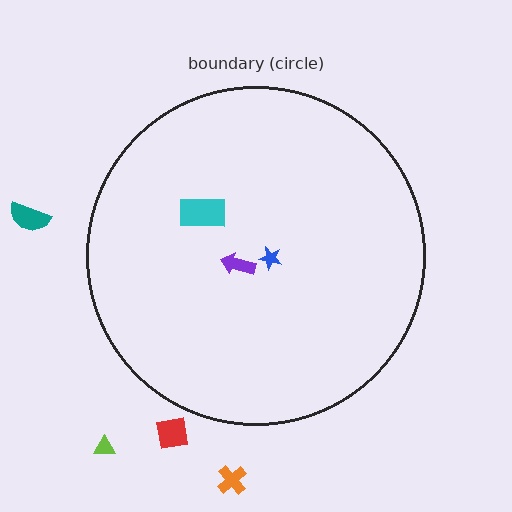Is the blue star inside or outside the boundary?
Inside.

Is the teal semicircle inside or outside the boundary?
Outside.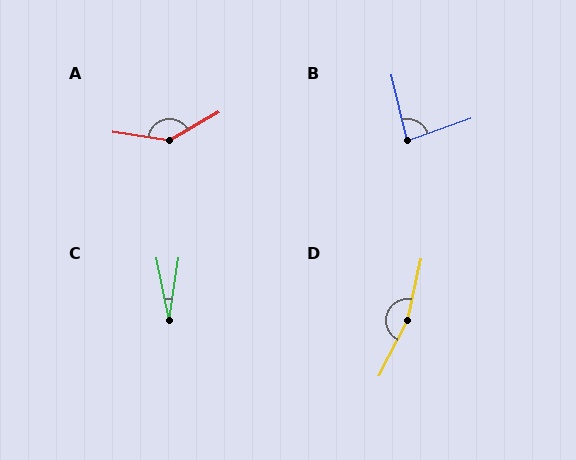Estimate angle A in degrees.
Approximately 141 degrees.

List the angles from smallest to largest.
C (20°), B (84°), A (141°), D (165°).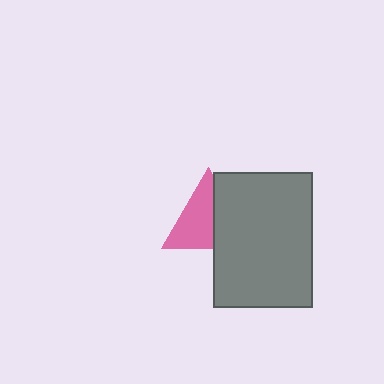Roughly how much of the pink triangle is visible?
About half of it is visible (roughly 60%).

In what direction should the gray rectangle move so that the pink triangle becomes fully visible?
The gray rectangle should move right. That is the shortest direction to clear the overlap and leave the pink triangle fully visible.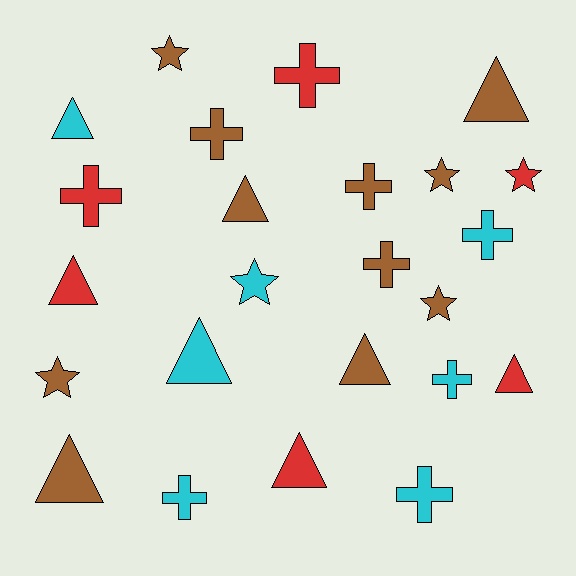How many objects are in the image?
There are 24 objects.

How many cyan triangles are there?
There are 2 cyan triangles.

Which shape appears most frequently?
Cross, with 9 objects.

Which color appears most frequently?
Brown, with 11 objects.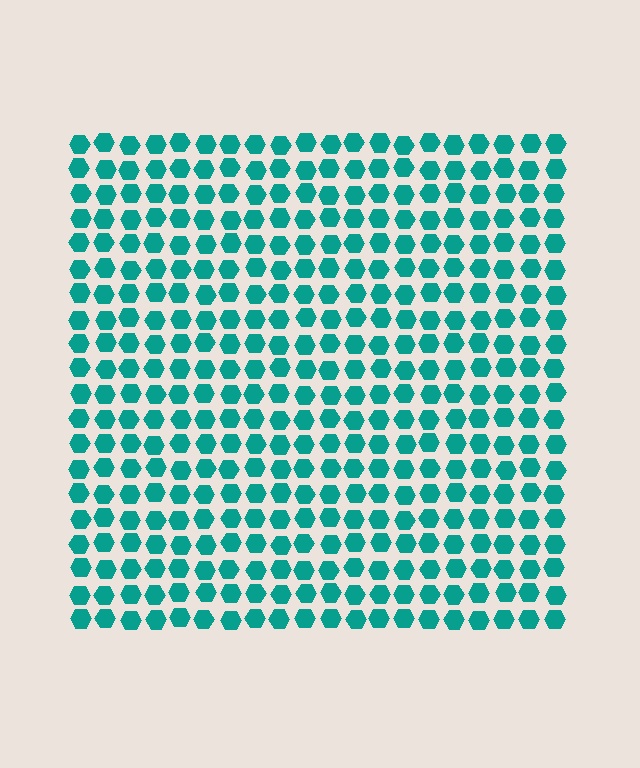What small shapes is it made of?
It is made of small hexagons.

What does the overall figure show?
The overall figure shows a square.